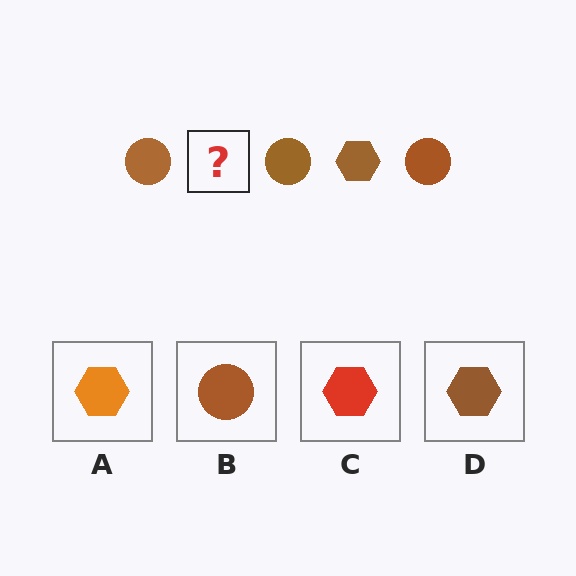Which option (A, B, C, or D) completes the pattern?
D.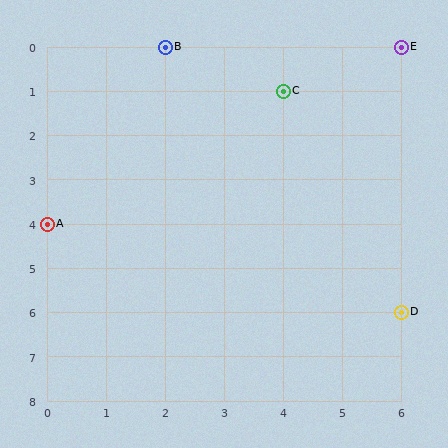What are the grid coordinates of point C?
Point C is at grid coordinates (4, 1).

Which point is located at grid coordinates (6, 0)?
Point E is at (6, 0).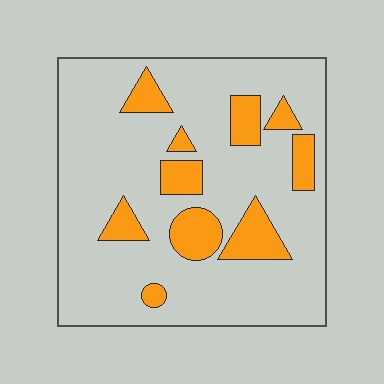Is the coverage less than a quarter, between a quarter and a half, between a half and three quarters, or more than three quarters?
Less than a quarter.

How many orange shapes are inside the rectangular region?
10.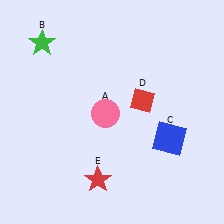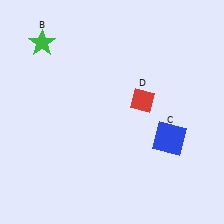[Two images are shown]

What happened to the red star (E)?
The red star (E) was removed in Image 2. It was in the bottom-left area of Image 1.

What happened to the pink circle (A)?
The pink circle (A) was removed in Image 2. It was in the bottom-left area of Image 1.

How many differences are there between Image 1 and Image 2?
There are 2 differences between the two images.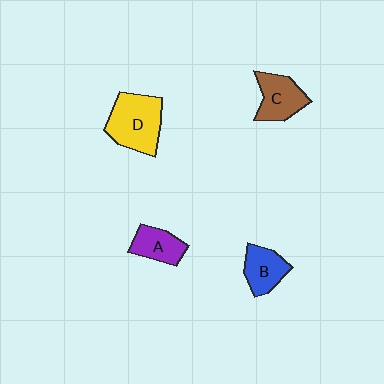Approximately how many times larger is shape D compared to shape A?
Approximately 1.8 times.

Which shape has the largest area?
Shape D (yellow).